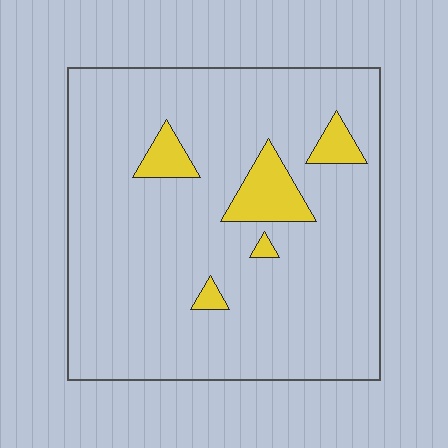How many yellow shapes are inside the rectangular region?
5.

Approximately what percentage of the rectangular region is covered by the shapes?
Approximately 10%.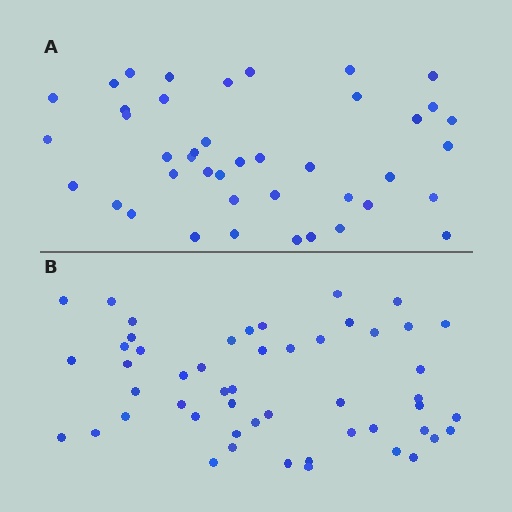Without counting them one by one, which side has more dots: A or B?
Region B (the bottom region) has more dots.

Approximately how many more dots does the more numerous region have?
Region B has roughly 8 or so more dots than region A.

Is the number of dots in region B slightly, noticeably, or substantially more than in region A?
Region B has only slightly more — the two regions are fairly close. The ratio is roughly 1.2 to 1.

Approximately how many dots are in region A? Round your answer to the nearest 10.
About 40 dots. (The exact count is 42, which rounds to 40.)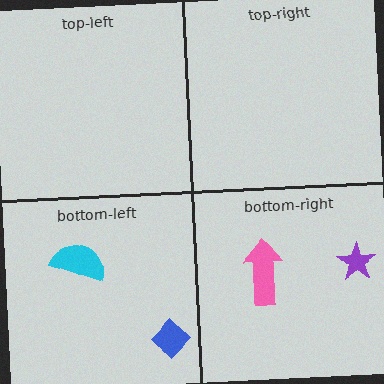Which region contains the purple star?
The bottom-right region.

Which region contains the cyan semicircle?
The bottom-left region.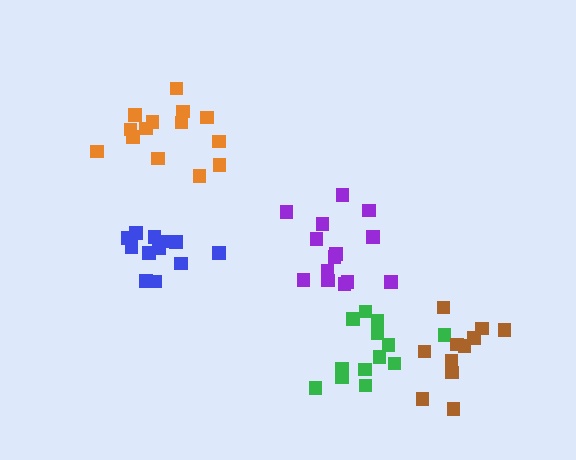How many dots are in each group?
Group 1: 12 dots, Group 2: 13 dots, Group 3: 14 dots, Group 4: 14 dots, Group 5: 11 dots (64 total).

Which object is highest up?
The orange cluster is topmost.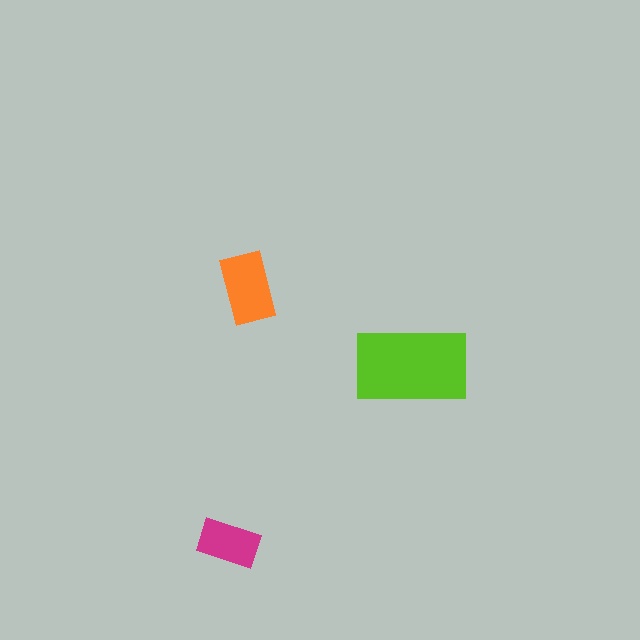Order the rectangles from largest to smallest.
the lime one, the orange one, the magenta one.